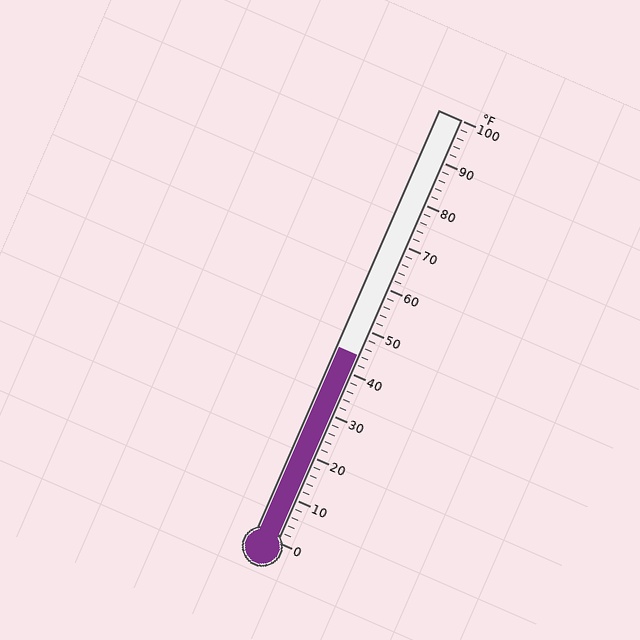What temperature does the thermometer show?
The thermometer shows approximately 44°F.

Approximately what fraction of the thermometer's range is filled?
The thermometer is filled to approximately 45% of its range.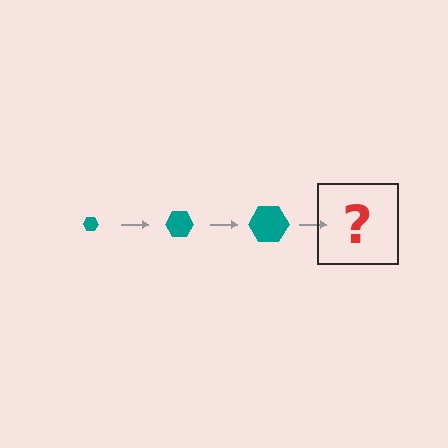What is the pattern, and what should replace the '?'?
The pattern is that the hexagon gets progressively larger each step. The '?' should be a teal hexagon, larger than the previous one.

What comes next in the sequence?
The next element should be a teal hexagon, larger than the previous one.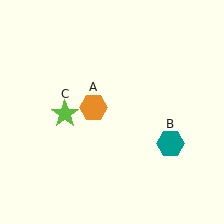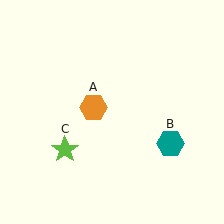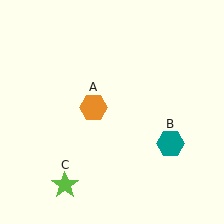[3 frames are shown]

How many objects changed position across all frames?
1 object changed position: lime star (object C).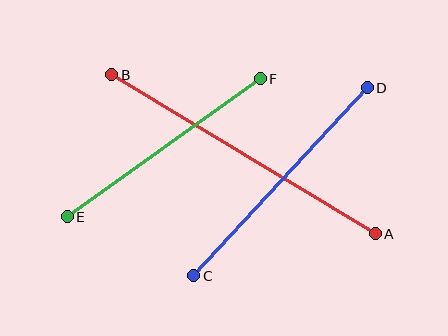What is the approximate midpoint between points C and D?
The midpoint is at approximately (280, 182) pixels.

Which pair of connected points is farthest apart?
Points A and B are farthest apart.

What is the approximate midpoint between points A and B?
The midpoint is at approximately (244, 154) pixels.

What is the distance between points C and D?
The distance is approximately 256 pixels.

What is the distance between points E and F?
The distance is approximately 237 pixels.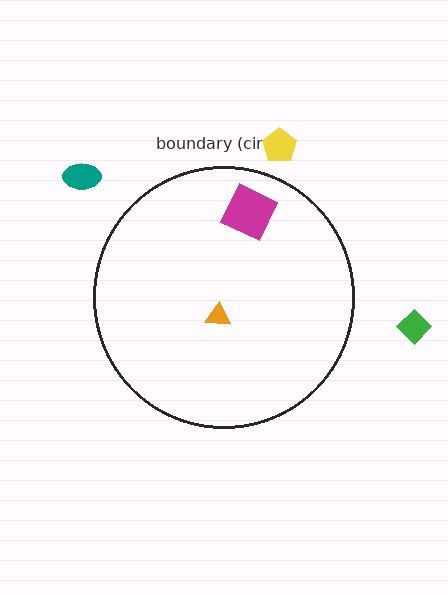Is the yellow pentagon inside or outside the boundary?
Outside.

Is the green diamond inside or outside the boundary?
Outside.